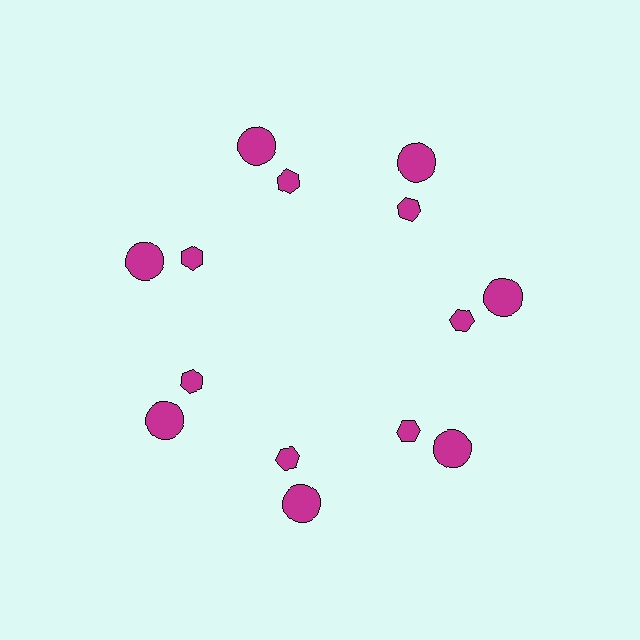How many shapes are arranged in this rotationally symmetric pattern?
There are 14 shapes, arranged in 7 groups of 2.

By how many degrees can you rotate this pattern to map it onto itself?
The pattern maps onto itself every 51 degrees of rotation.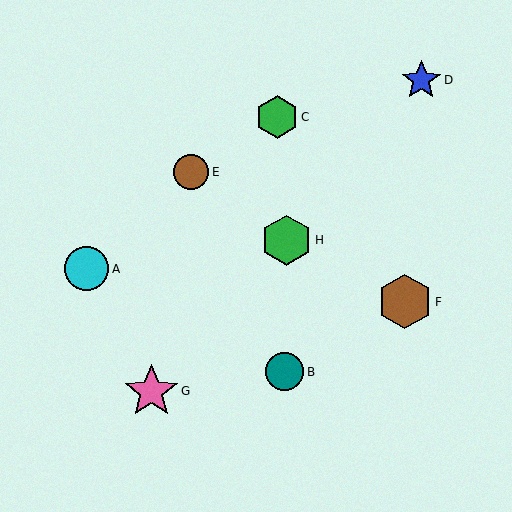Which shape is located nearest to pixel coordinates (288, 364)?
The teal circle (labeled B) at (285, 372) is nearest to that location.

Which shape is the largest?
The brown hexagon (labeled F) is the largest.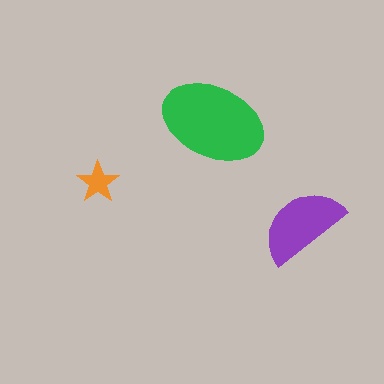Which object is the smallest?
The orange star.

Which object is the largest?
The green ellipse.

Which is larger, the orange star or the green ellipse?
The green ellipse.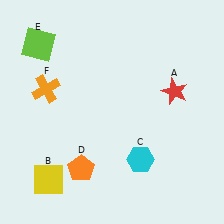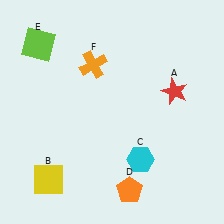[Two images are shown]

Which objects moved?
The objects that moved are: the orange pentagon (D), the orange cross (F).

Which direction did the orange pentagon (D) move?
The orange pentagon (D) moved right.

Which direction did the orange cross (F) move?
The orange cross (F) moved right.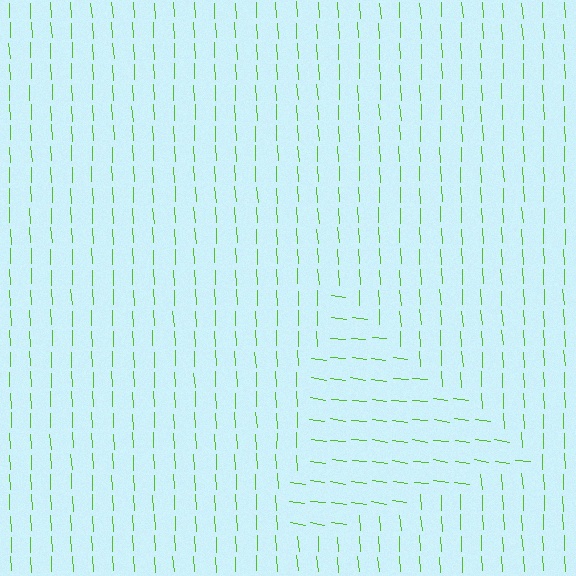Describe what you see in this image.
The image is filled with small lime line segments. A triangle region in the image has lines oriented differently from the surrounding lines, creating a visible texture boundary.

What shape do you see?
I see a triangle.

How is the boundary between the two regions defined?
The boundary is defined purely by a change in line orientation (approximately 80 degrees difference). All lines are the same color and thickness.